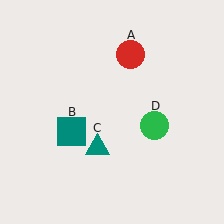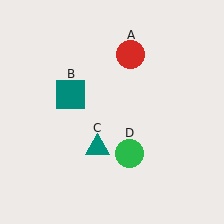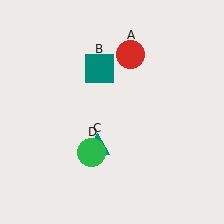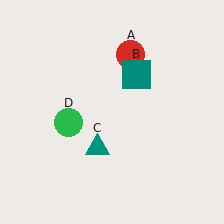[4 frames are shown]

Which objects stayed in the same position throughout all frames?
Red circle (object A) and teal triangle (object C) remained stationary.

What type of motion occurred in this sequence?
The teal square (object B), green circle (object D) rotated clockwise around the center of the scene.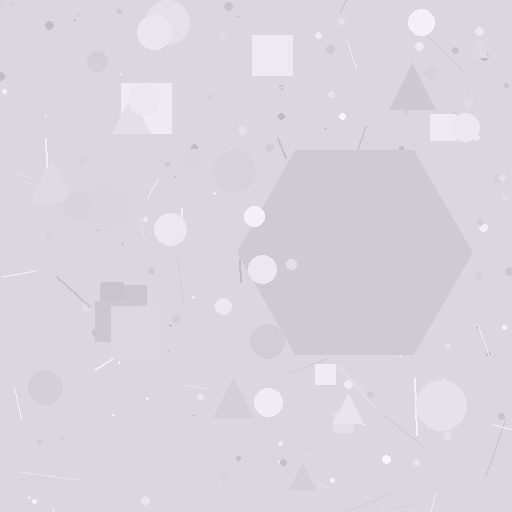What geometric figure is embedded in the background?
A hexagon is embedded in the background.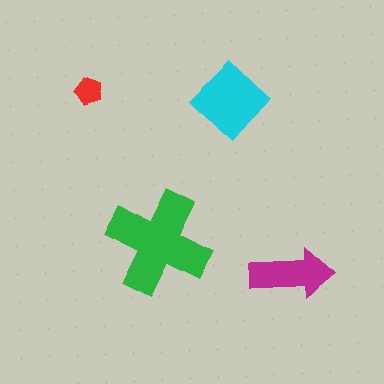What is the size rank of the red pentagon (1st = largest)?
4th.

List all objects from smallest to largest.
The red pentagon, the magenta arrow, the cyan diamond, the green cross.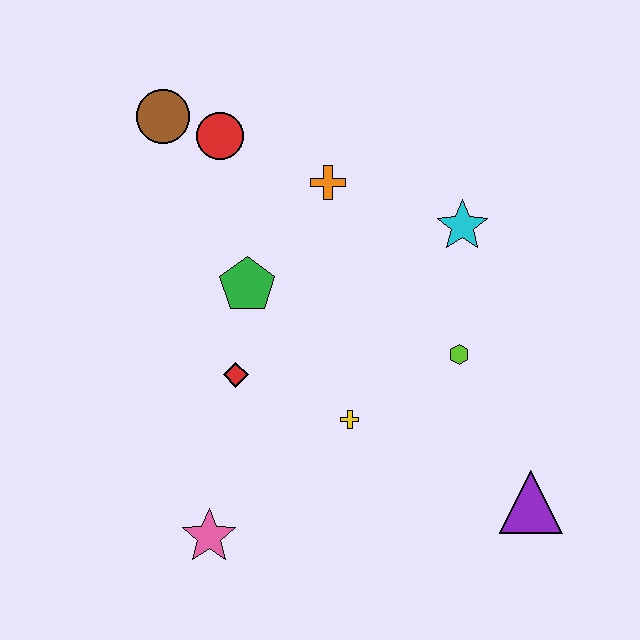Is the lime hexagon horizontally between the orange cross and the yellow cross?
No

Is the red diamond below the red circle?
Yes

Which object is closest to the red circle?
The brown circle is closest to the red circle.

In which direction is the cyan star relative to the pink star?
The cyan star is above the pink star.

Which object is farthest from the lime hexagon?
The brown circle is farthest from the lime hexagon.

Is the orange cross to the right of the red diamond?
Yes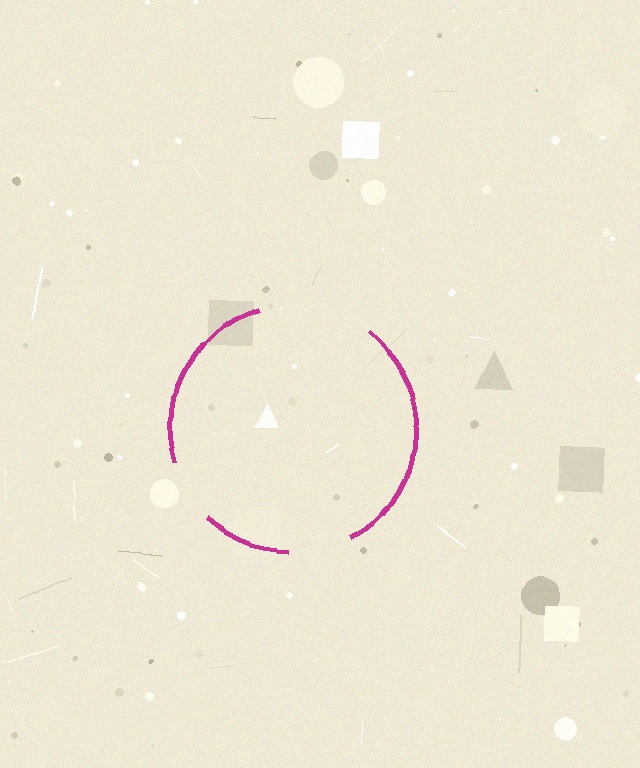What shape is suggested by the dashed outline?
The dashed outline suggests a circle.